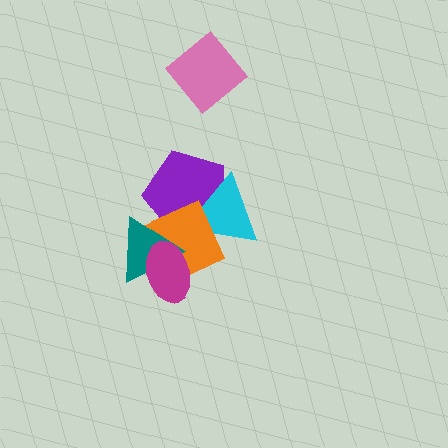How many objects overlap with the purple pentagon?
3 objects overlap with the purple pentagon.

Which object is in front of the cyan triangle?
The orange diamond is in front of the cyan triangle.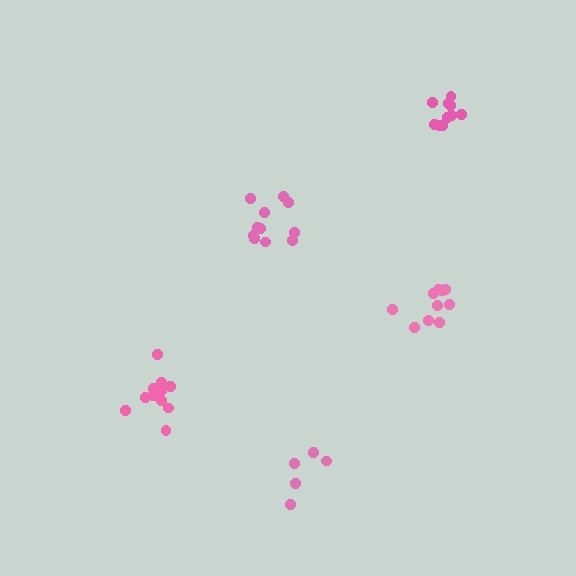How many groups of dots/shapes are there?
There are 5 groups.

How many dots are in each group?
Group 1: 5 dots, Group 2: 11 dots, Group 3: 11 dots, Group 4: 10 dots, Group 5: 10 dots (47 total).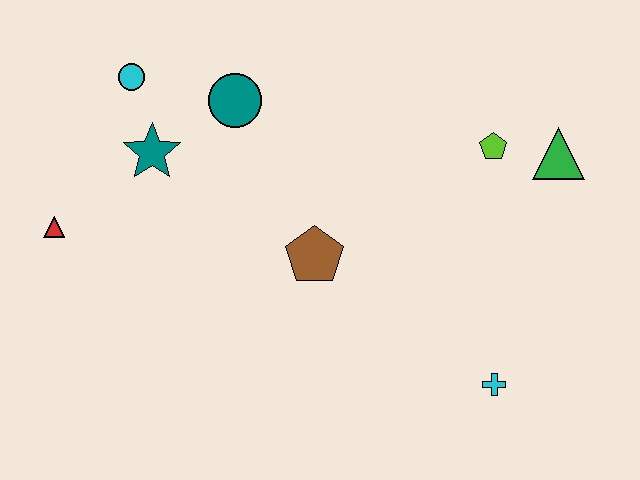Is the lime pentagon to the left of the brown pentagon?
No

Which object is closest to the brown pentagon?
The teal circle is closest to the brown pentagon.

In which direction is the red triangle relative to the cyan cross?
The red triangle is to the left of the cyan cross.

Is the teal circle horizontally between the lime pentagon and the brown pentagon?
No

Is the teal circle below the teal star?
No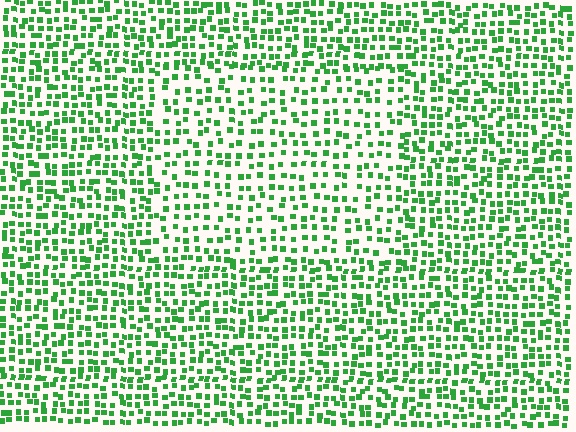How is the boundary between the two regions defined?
The boundary is defined by a change in element density (approximately 1.6x ratio). All elements are the same color, size, and shape.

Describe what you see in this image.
The image contains small green elements arranged at two different densities. A rectangle-shaped region is visible where the elements are less densely packed than the surrounding area.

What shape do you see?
I see a rectangle.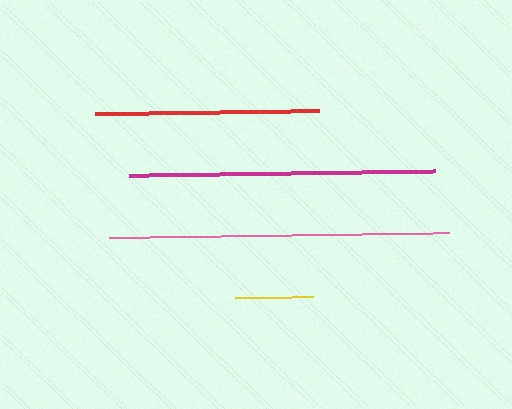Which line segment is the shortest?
The yellow line is the shortest at approximately 78 pixels.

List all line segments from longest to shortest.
From longest to shortest: pink, magenta, red, yellow.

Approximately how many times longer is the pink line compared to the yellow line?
The pink line is approximately 4.4 times the length of the yellow line.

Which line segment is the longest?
The pink line is the longest at approximately 340 pixels.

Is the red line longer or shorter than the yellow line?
The red line is longer than the yellow line.